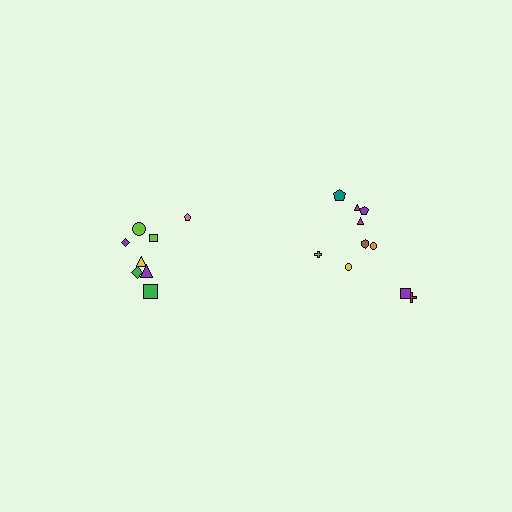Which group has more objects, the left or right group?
The right group.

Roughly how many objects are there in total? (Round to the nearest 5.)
Roughly 20 objects in total.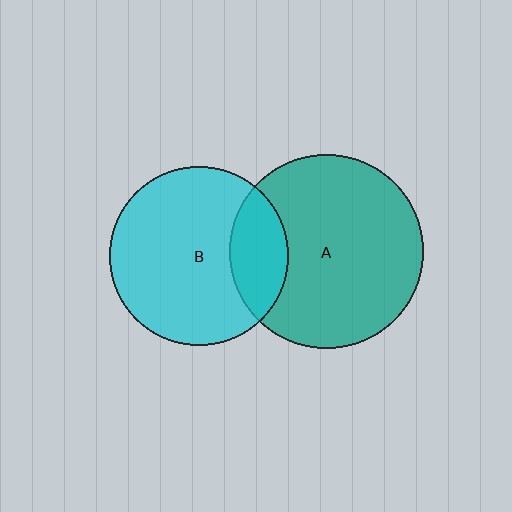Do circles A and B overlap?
Yes.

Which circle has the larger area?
Circle A (teal).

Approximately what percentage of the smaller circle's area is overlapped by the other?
Approximately 20%.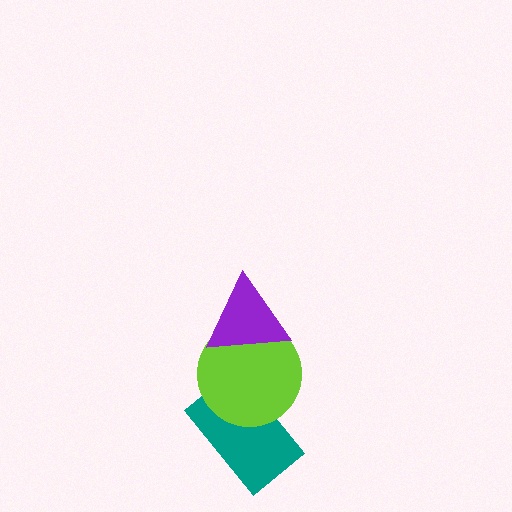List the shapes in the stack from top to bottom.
From top to bottom: the purple triangle, the lime circle, the teal rectangle.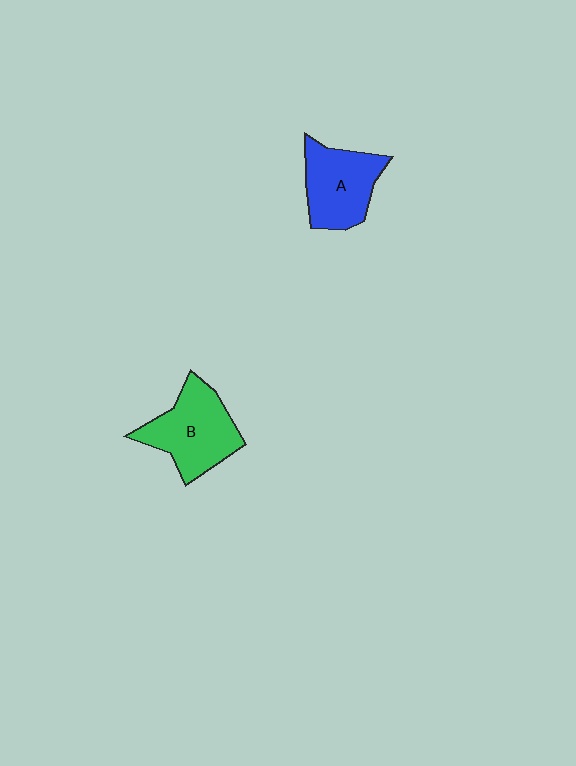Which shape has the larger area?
Shape B (green).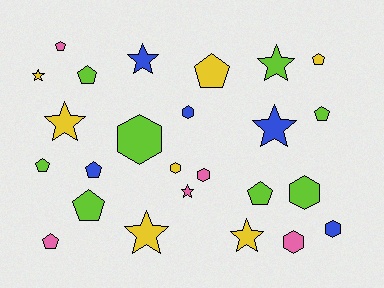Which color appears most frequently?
Lime, with 8 objects.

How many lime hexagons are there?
There are 2 lime hexagons.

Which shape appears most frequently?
Pentagon, with 10 objects.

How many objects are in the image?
There are 25 objects.